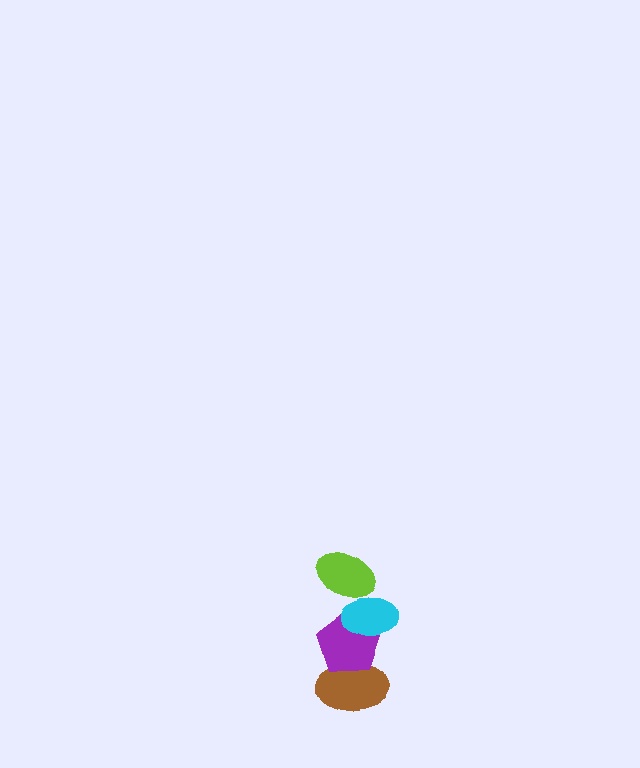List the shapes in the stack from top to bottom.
From top to bottom: the lime ellipse, the cyan ellipse, the purple pentagon, the brown ellipse.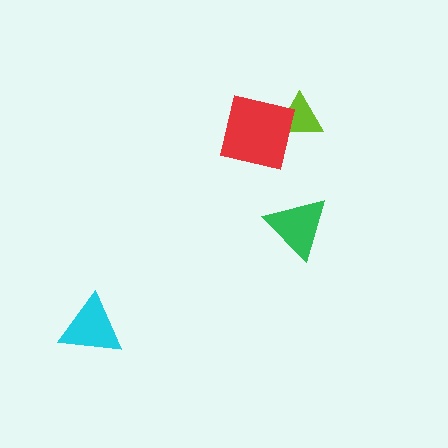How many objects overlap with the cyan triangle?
0 objects overlap with the cyan triangle.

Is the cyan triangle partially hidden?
No, no other shape covers it.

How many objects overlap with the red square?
1 object overlaps with the red square.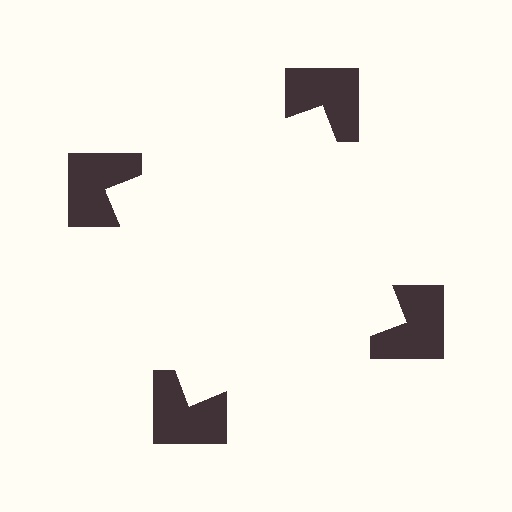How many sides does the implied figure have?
4 sides.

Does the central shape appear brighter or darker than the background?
It typically appears slightly brighter than the background, even though no actual brightness change is drawn.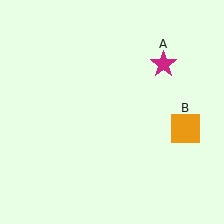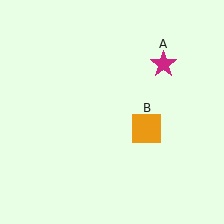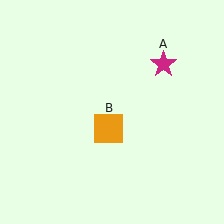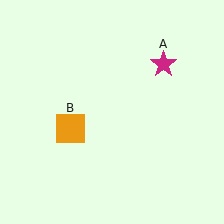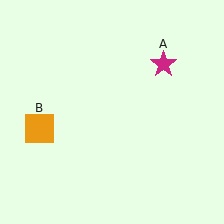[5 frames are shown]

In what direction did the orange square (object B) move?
The orange square (object B) moved left.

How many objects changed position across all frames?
1 object changed position: orange square (object B).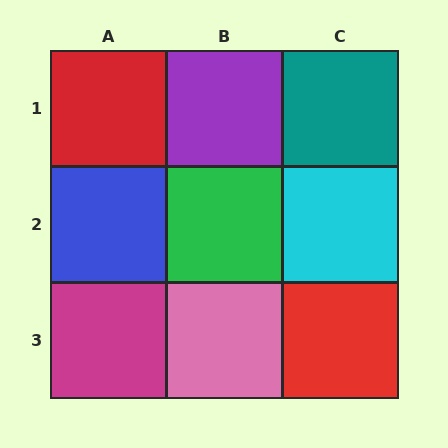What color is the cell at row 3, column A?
Magenta.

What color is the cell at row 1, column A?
Red.